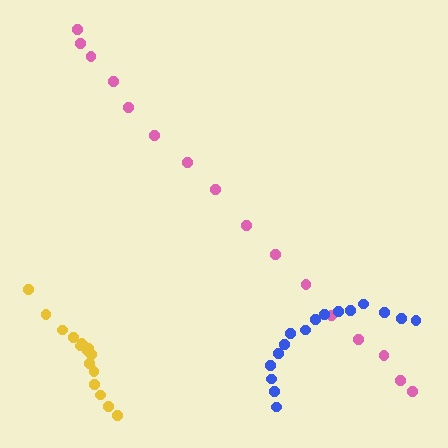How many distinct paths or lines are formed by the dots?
There are 3 distinct paths.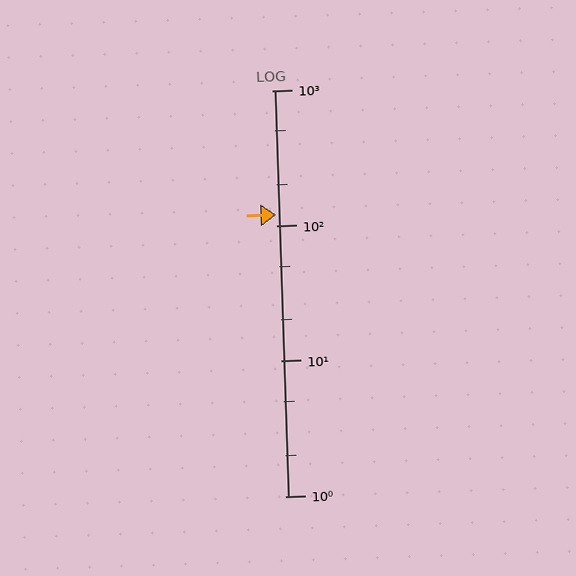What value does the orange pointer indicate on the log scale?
The pointer indicates approximately 120.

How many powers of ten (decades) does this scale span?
The scale spans 3 decades, from 1 to 1000.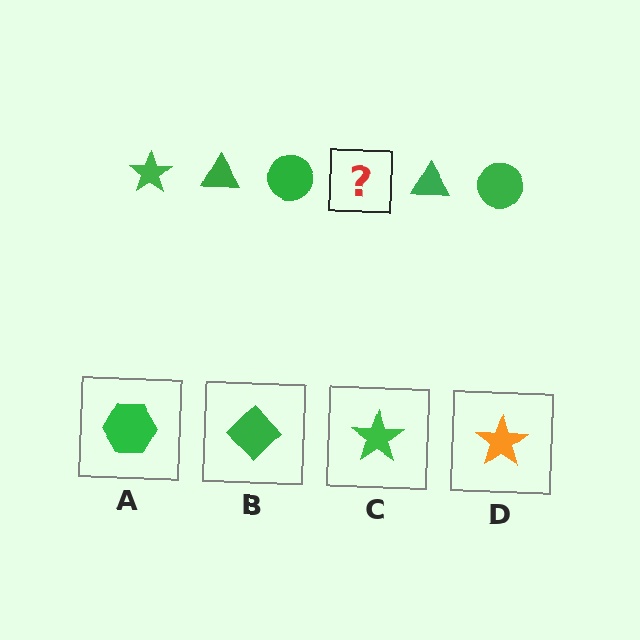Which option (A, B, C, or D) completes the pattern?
C.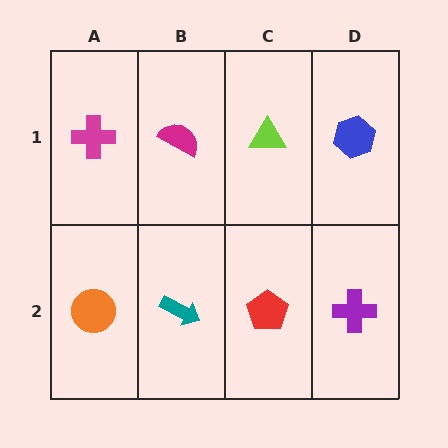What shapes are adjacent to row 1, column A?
An orange circle (row 2, column A), a magenta semicircle (row 1, column B).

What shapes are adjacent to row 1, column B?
A teal arrow (row 2, column B), a magenta cross (row 1, column A), a lime triangle (row 1, column C).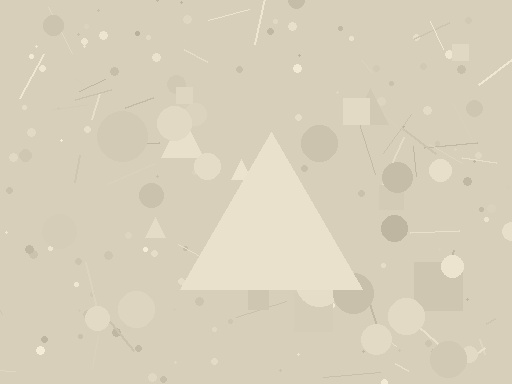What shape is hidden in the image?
A triangle is hidden in the image.